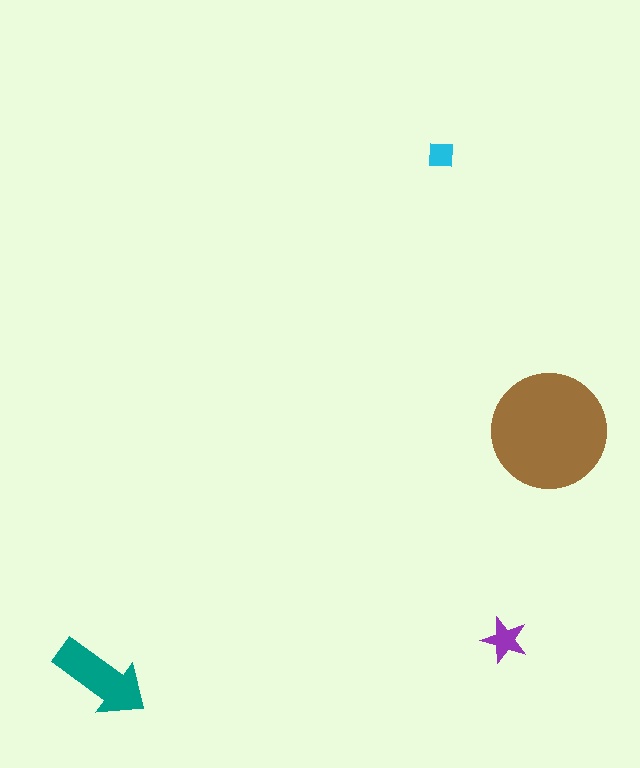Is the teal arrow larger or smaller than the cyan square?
Larger.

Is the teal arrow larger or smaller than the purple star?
Larger.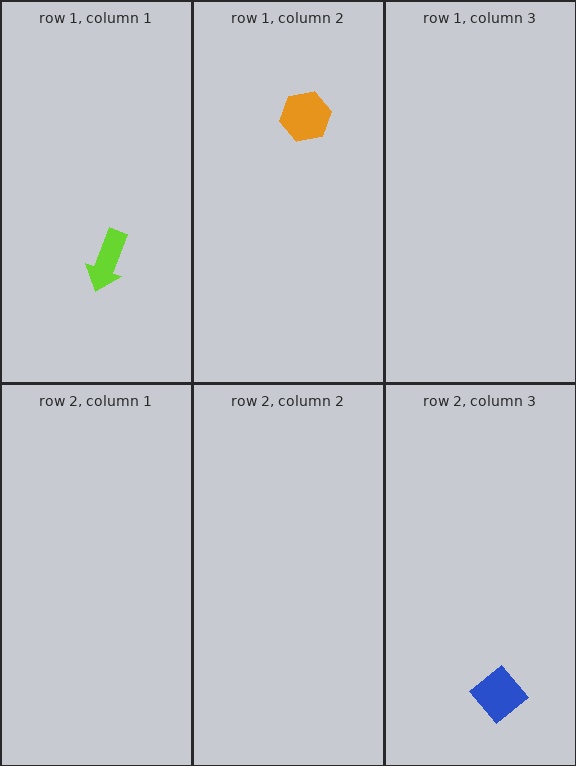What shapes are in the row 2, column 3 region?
The blue diamond.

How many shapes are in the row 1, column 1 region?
1.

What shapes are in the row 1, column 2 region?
The orange hexagon.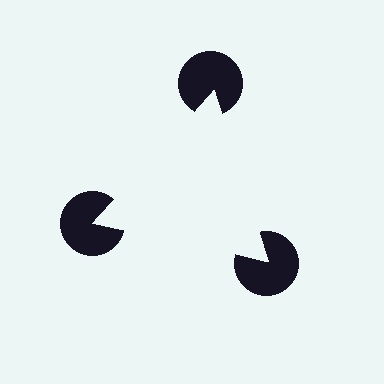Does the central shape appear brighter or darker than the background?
It typically appears slightly brighter than the background, even though no actual brightness change is drawn.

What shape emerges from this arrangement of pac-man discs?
An illusory triangle — its edges are inferred from the aligned wedge cuts in the pac-man discs, not physically drawn.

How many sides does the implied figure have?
3 sides.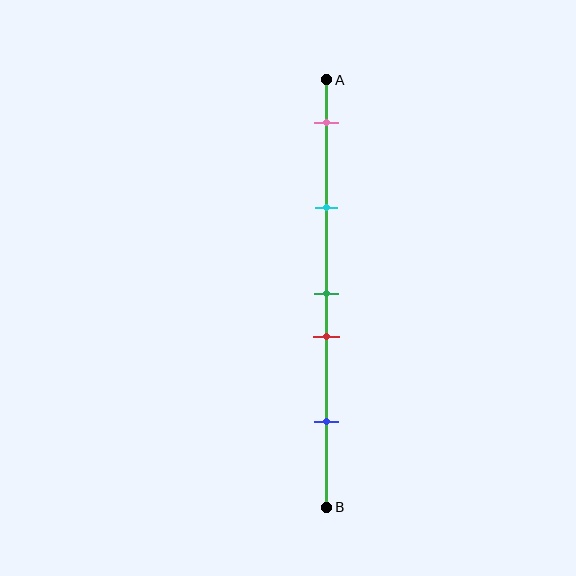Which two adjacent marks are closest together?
The green and red marks are the closest adjacent pair.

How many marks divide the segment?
There are 5 marks dividing the segment.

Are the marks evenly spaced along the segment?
No, the marks are not evenly spaced.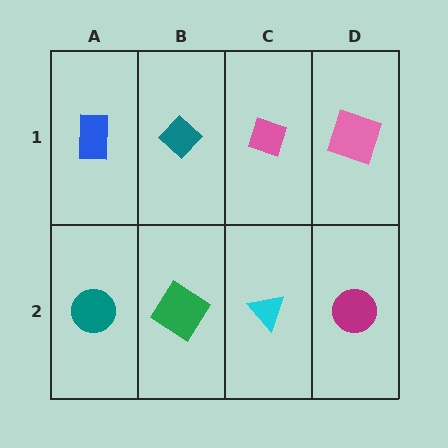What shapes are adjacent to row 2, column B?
A teal diamond (row 1, column B), a teal circle (row 2, column A), a cyan triangle (row 2, column C).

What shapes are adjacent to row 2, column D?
A pink square (row 1, column D), a cyan triangle (row 2, column C).